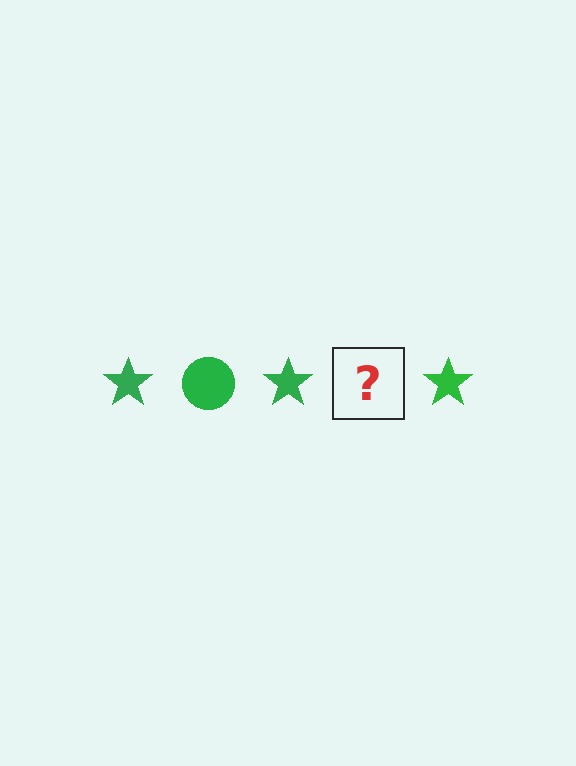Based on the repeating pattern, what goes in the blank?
The blank should be a green circle.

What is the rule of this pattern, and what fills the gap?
The rule is that the pattern cycles through star, circle shapes in green. The gap should be filled with a green circle.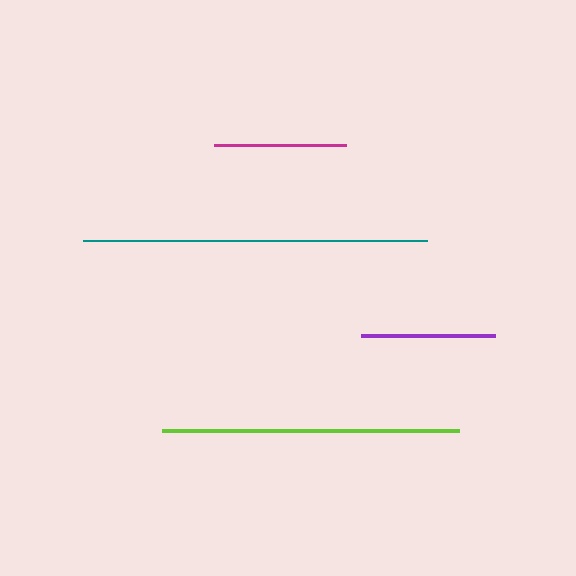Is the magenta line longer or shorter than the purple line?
The purple line is longer than the magenta line.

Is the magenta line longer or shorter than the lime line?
The lime line is longer than the magenta line.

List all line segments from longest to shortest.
From longest to shortest: teal, lime, purple, magenta.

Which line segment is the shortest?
The magenta line is the shortest at approximately 132 pixels.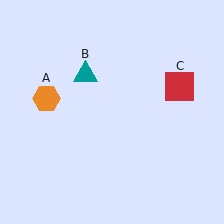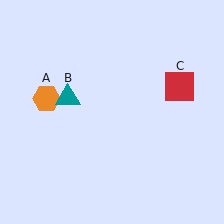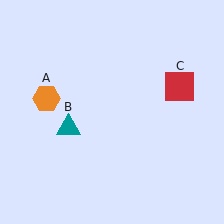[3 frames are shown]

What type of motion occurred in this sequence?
The teal triangle (object B) rotated counterclockwise around the center of the scene.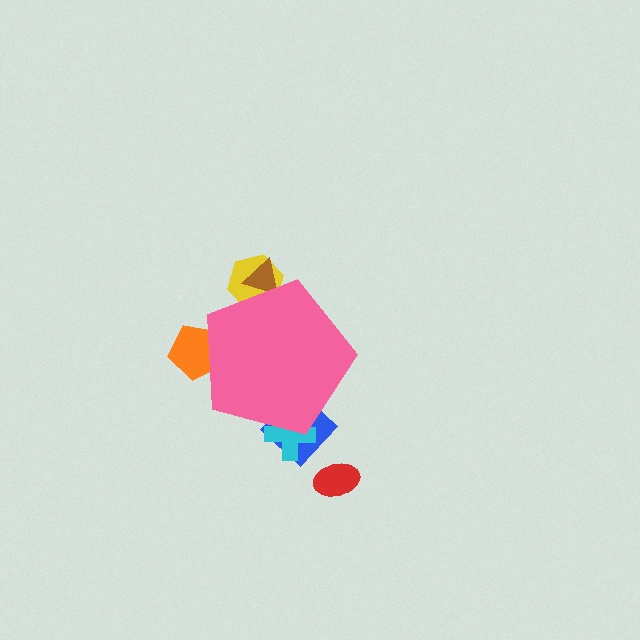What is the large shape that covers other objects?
A pink pentagon.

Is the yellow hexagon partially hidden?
Yes, the yellow hexagon is partially hidden behind the pink pentagon.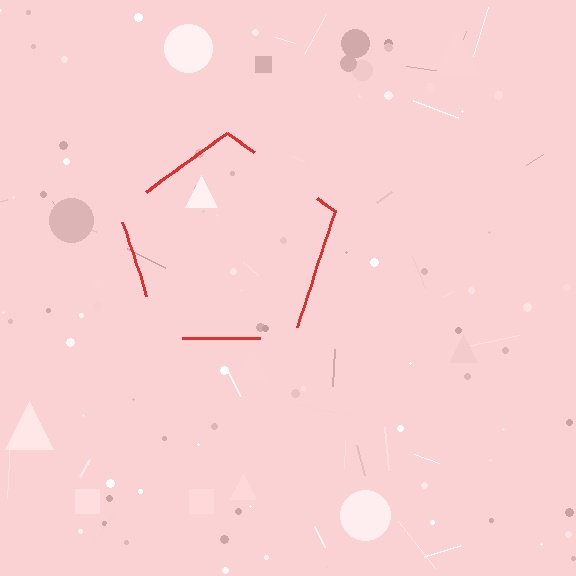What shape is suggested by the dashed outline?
The dashed outline suggests a pentagon.